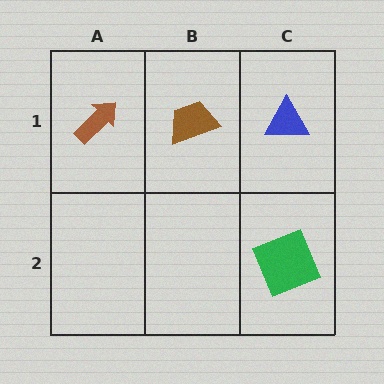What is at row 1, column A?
A brown arrow.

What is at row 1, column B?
A brown trapezoid.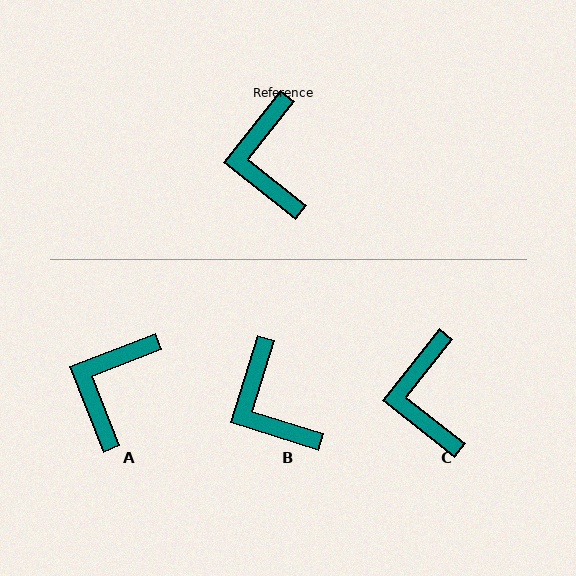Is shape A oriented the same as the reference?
No, it is off by about 30 degrees.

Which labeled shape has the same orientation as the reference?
C.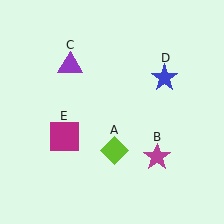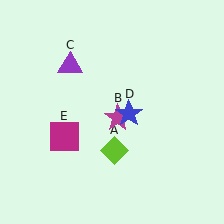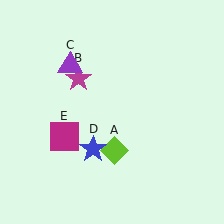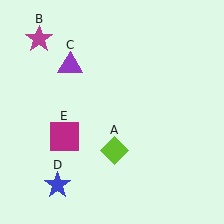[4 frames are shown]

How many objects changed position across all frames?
2 objects changed position: magenta star (object B), blue star (object D).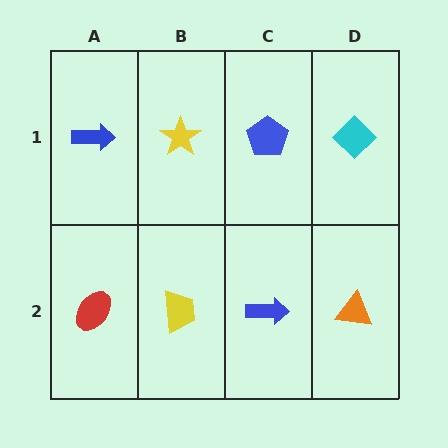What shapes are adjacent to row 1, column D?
An orange triangle (row 2, column D), a blue pentagon (row 1, column C).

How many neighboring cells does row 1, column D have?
2.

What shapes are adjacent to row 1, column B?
A yellow trapezoid (row 2, column B), a blue arrow (row 1, column A), a blue pentagon (row 1, column C).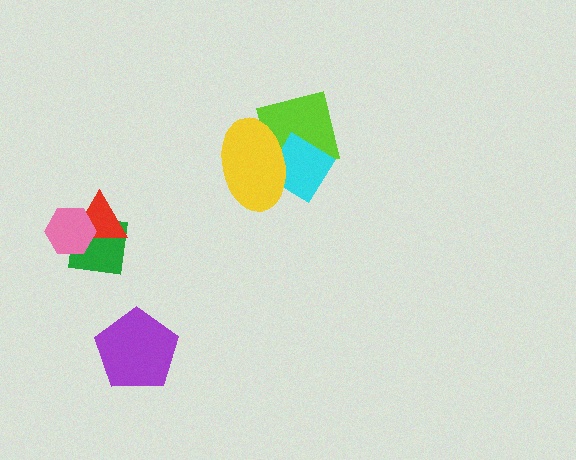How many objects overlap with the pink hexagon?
2 objects overlap with the pink hexagon.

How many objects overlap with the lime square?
2 objects overlap with the lime square.